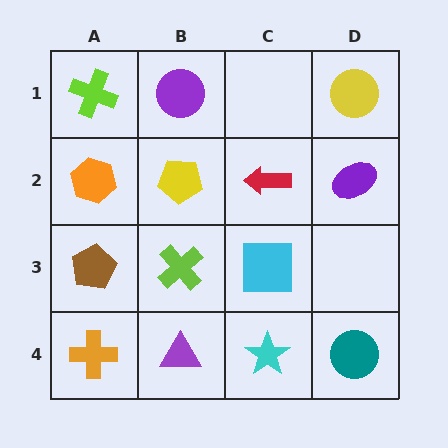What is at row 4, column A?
An orange cross.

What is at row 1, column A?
A lime cross.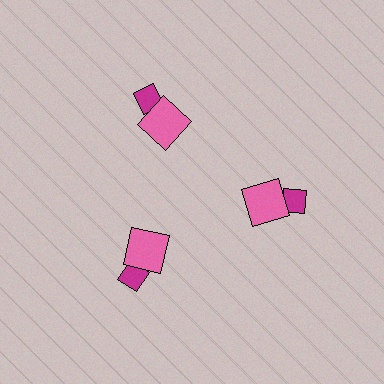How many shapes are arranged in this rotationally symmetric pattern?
There are 6 shapes, arranged in 3 groups of 2.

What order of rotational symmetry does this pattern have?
This pattern has 3-fold rotational symmetry.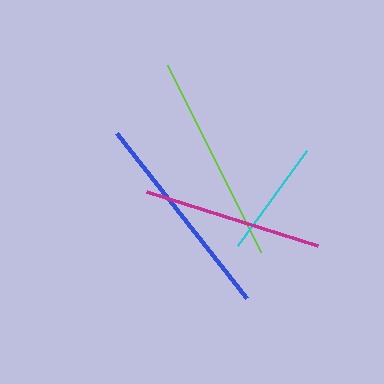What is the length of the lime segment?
The lime segment is approximately 208 pixels long.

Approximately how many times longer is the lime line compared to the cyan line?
The lime line is approximately 1.8 times the length of the cyan line.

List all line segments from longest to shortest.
From longest to shortest: blue, lime, magenta, cyan.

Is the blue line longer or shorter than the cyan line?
The blue line is longer than the cyan line.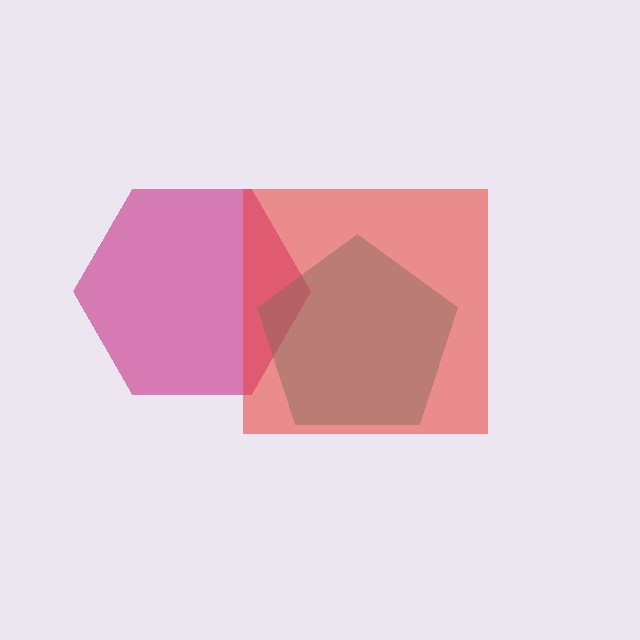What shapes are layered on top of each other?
The layered shapes are: a magenta hexagon, a teal pentagon, a red square.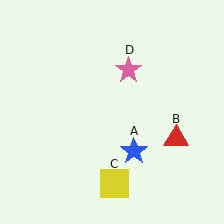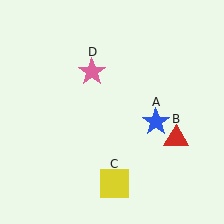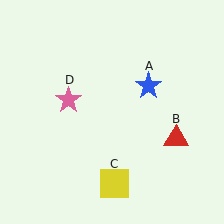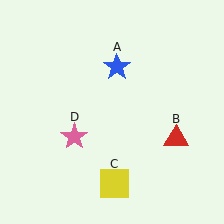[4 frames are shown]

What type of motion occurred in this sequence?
The blue star (object A), pink star (object D) rotated counterclockwise around the center of the scene.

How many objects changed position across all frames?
2 objects changed position: blue star (object A), pink star (object D).